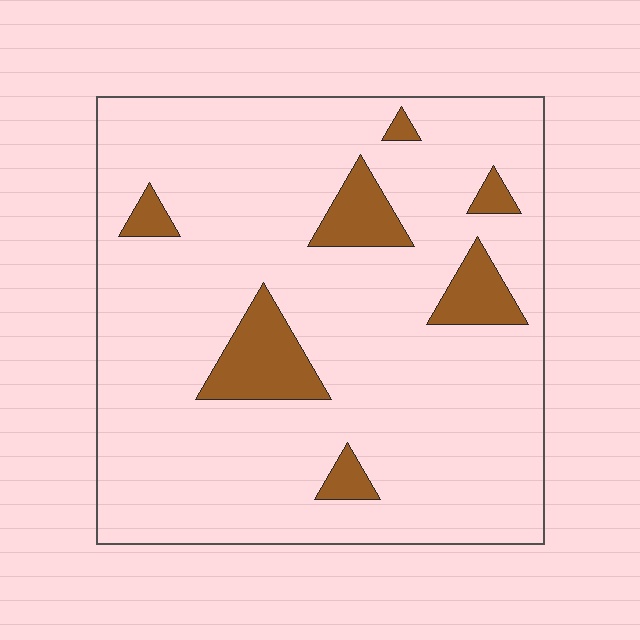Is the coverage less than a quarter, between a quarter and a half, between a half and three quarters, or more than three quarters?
Less than a quarter.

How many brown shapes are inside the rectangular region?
7.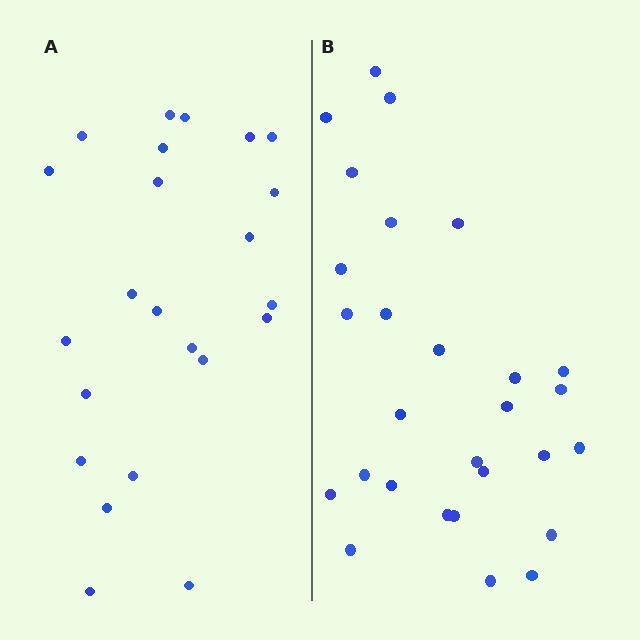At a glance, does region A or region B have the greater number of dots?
Region B (the right region) has more dots.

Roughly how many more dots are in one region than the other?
Region B has about 5 more dots than region A.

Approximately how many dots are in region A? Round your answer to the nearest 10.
About 20 dots. (The exact count is 23, which rounds to 20.)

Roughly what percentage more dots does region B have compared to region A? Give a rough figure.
About 20% more.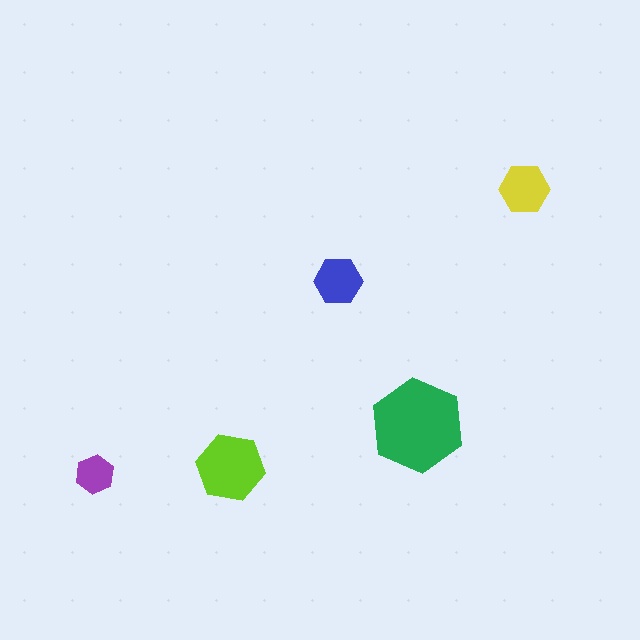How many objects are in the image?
There are 5 objects in the image.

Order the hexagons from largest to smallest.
the green one, the lime one, the yellow one, the blue one, the purple one.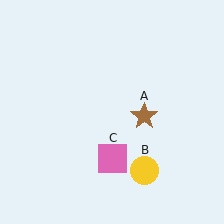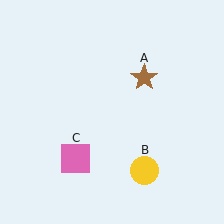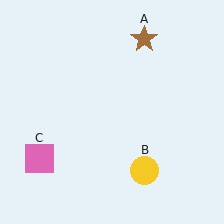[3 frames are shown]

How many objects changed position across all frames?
2 objects changed position: brown star (object A), pink square (object C).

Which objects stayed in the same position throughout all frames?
Yellow circle (object B) remained stationary.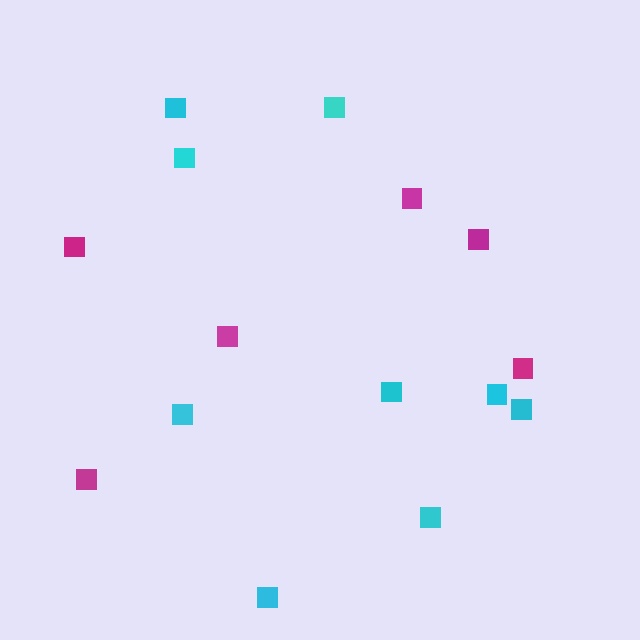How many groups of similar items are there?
There are 2 groups: one group of cyan squares (9) and one group of magenta squares (6).